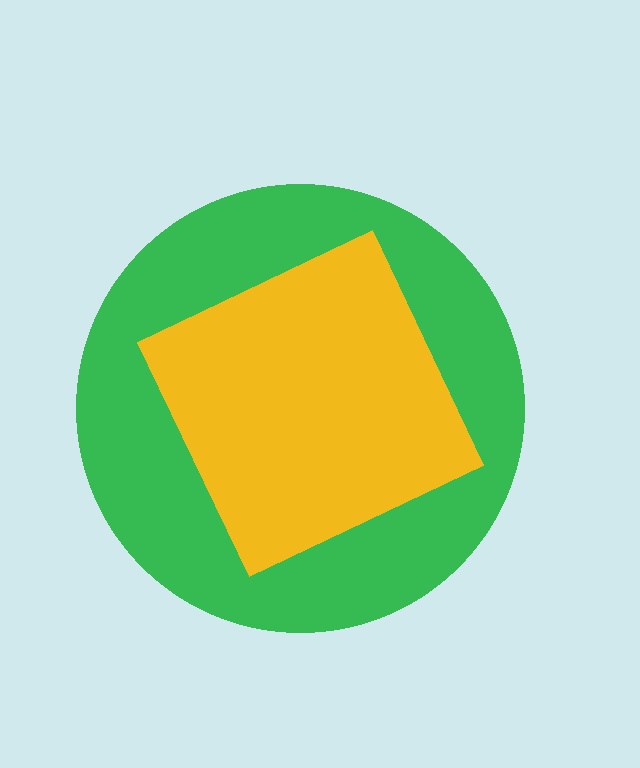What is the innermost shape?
The yellow square.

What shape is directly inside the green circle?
The yellow square.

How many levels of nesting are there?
2.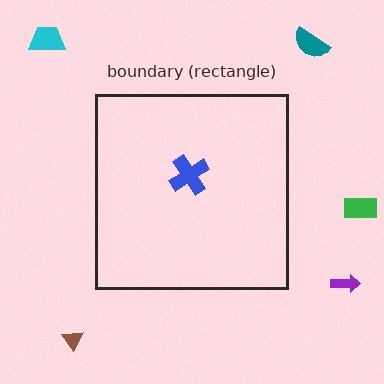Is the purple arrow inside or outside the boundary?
Outside.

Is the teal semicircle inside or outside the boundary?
Outside.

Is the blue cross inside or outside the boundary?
Inside.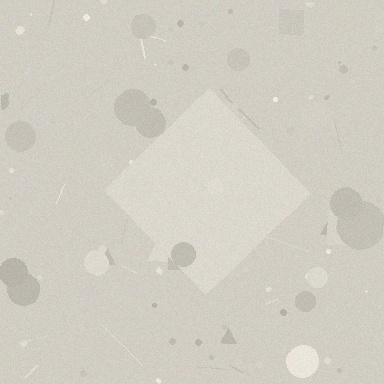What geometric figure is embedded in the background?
A diamond is embedded in the background.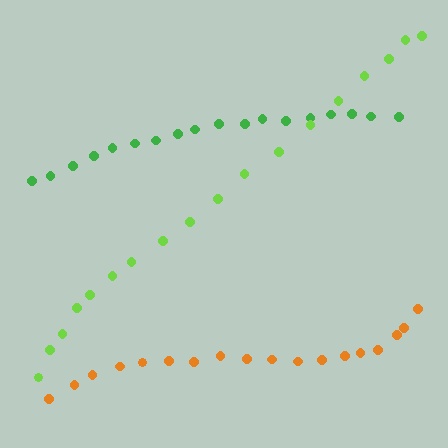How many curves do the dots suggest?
There are 3 distinct paths.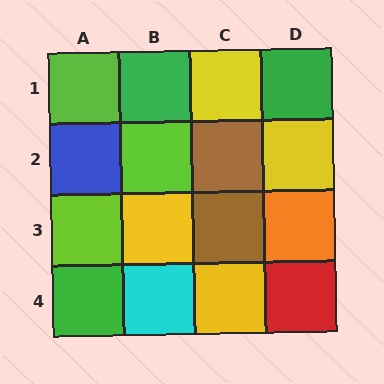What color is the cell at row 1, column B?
Green.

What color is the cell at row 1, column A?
Lime.